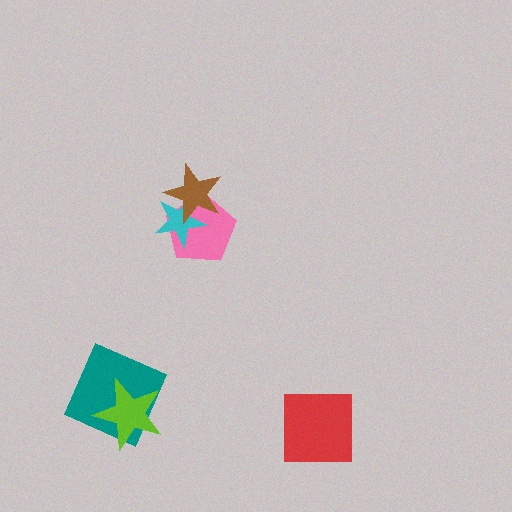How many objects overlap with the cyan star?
2 objects overlap with the cyan star.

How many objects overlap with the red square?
0 objects overlap with the red square.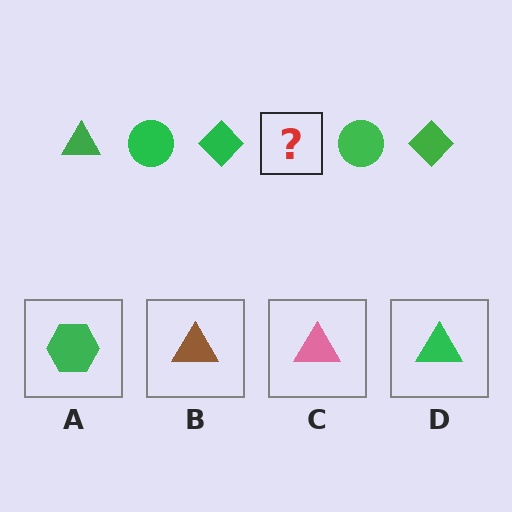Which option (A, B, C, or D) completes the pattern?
D.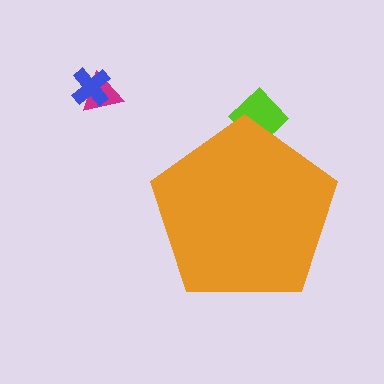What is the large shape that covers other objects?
An orange pentagon.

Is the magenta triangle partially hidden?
No, the magenta triangle is fully visible.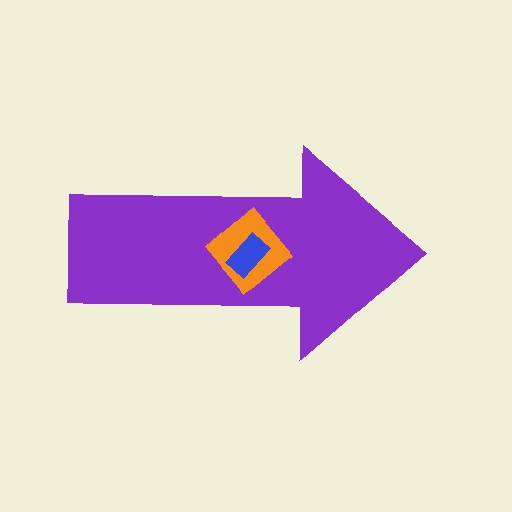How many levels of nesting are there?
3.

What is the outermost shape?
The purple arrow.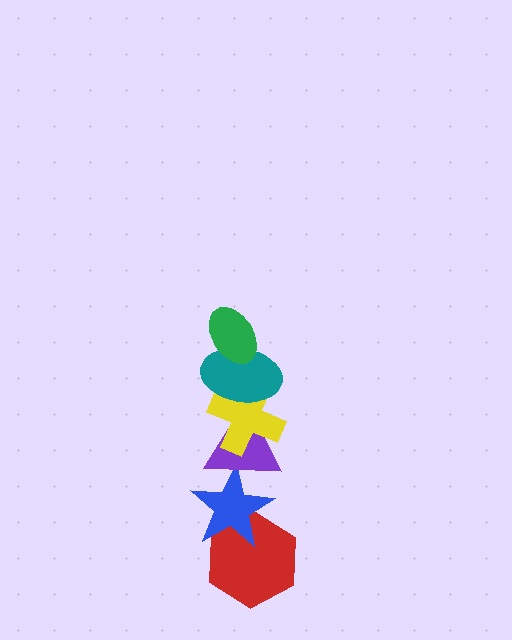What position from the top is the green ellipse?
The green ellipse is 1st from the top.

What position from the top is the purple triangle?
The purple triangle is 4th from the top.